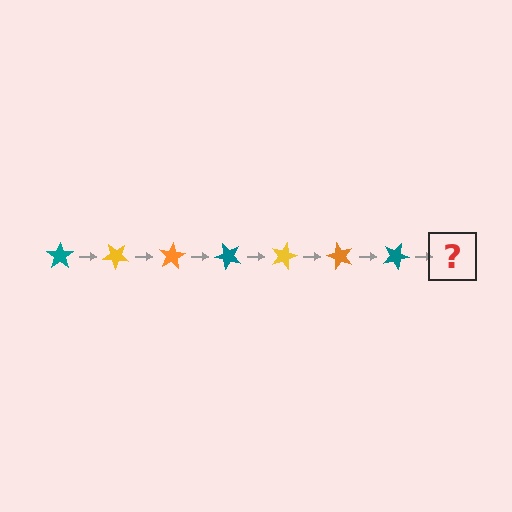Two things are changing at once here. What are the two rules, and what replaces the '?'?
The two rules are that it rotates 40 degrees each step and the color cycles through teal, yellow, and orange. The '?' should be a yellow star, rotated 280 degrees from the start.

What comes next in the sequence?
The next element should be a yellow star, rotated 280 degrees from the start.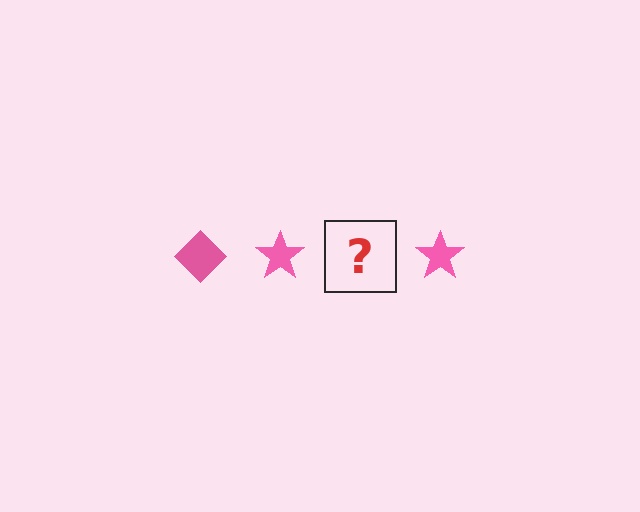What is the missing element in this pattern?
The missing element is a pink diamond.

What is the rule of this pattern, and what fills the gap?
The rule is that the pattern cycles through diamond, star shapes in pink. The gap should be filled with a pink diamond.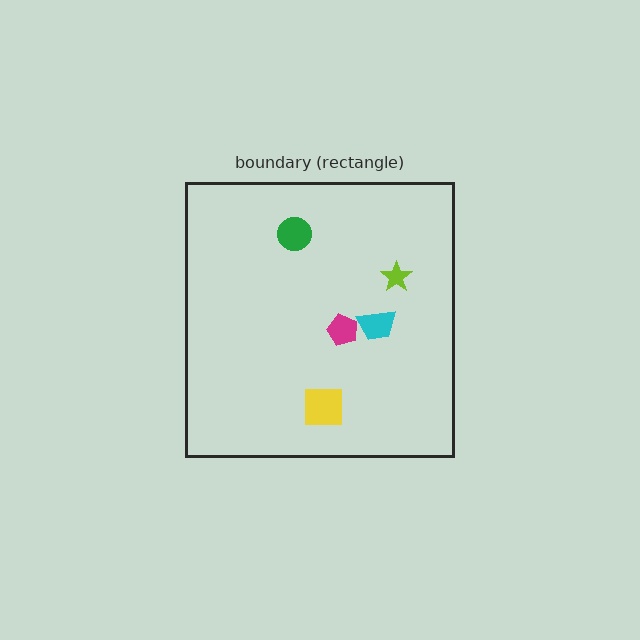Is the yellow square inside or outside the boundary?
Inside.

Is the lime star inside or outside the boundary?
Inside.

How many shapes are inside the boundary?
5 inside, 0 outside.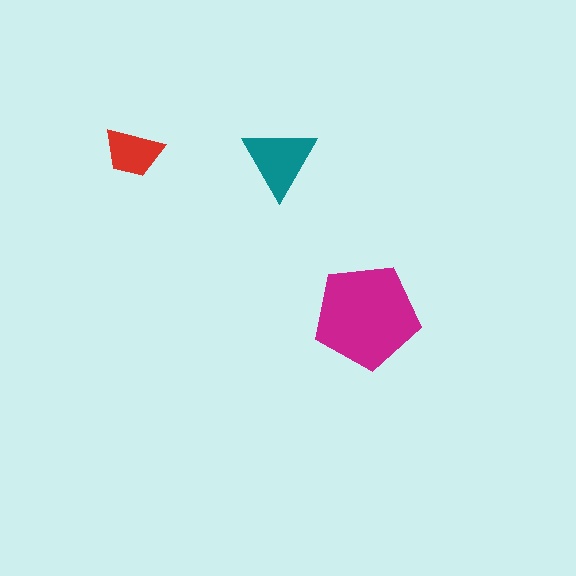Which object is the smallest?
The red trapezoid.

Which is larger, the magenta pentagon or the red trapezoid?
The magenta pentagon.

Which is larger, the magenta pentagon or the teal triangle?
The magenta pentagon.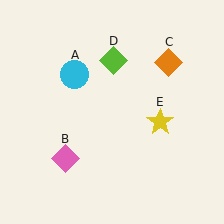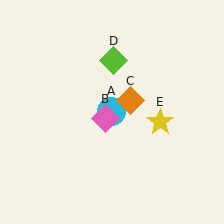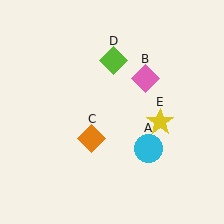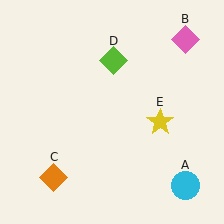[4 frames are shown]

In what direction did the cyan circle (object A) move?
The cyan circle (object A) moved down and to the right.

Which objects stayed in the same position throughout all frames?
Lime diamond (object D) and yellow star (object E) remained stationary.